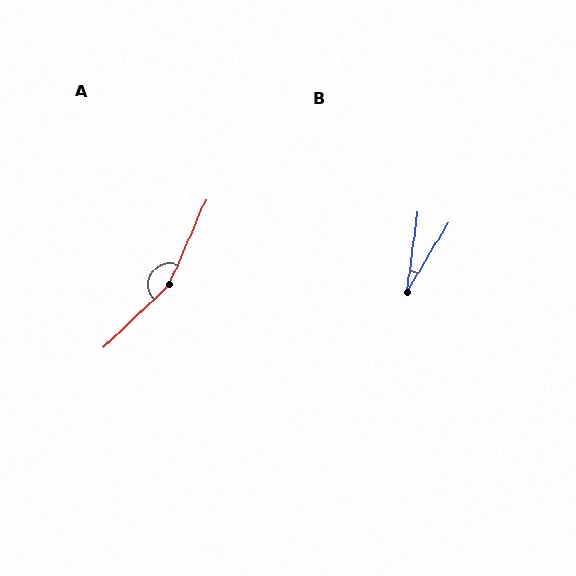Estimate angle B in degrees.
Approximately 23 degrees.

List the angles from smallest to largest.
B (23°), A (157°).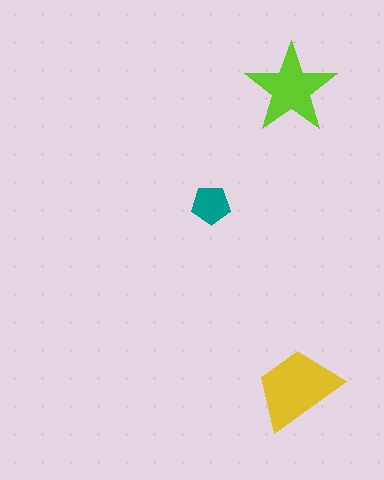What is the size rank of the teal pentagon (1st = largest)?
3rd.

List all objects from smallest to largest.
The teal pentagon, the lime star, the yellow trapezoid.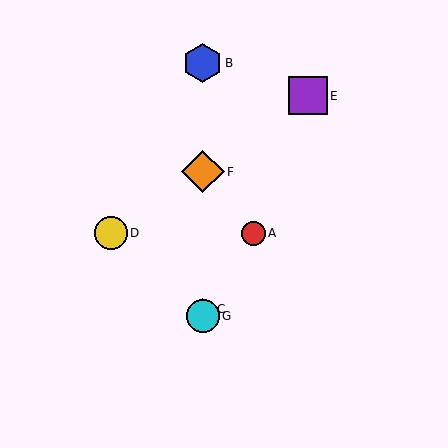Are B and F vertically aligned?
Yes, both are at x≈203.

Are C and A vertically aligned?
No, C is at x≈203 and A is at x≈253.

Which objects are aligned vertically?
Objects B, C, F, G are aligned vertically.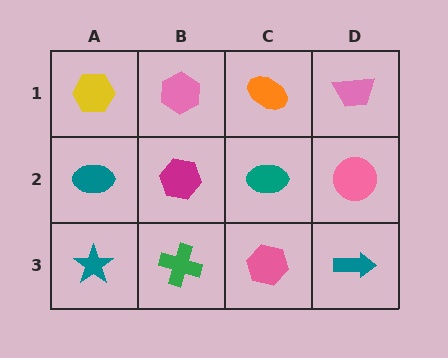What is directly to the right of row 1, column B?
An orange ellipse.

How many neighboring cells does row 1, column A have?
2.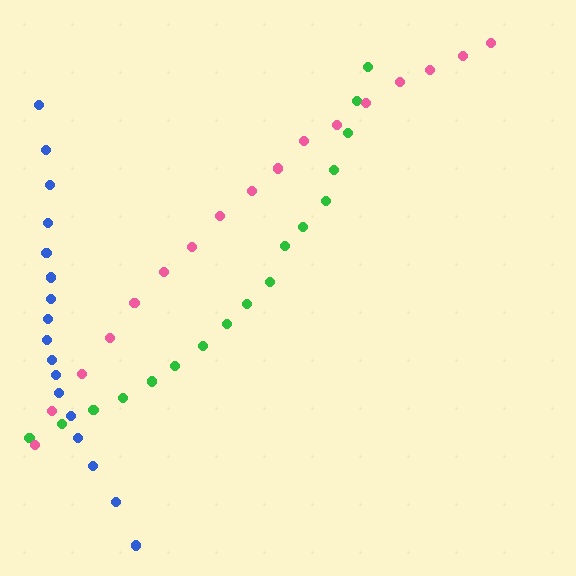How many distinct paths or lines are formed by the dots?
There are 3 distinct paths.